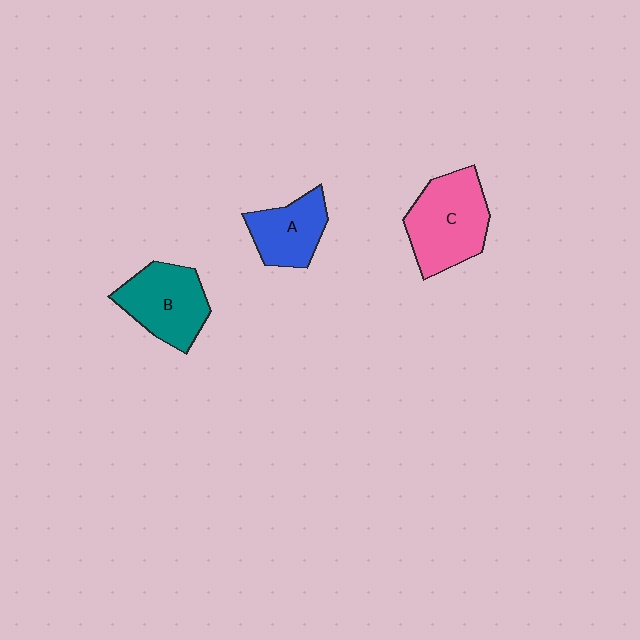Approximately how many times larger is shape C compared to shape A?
Approximately 1.5 times.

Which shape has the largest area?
Shape C (pink).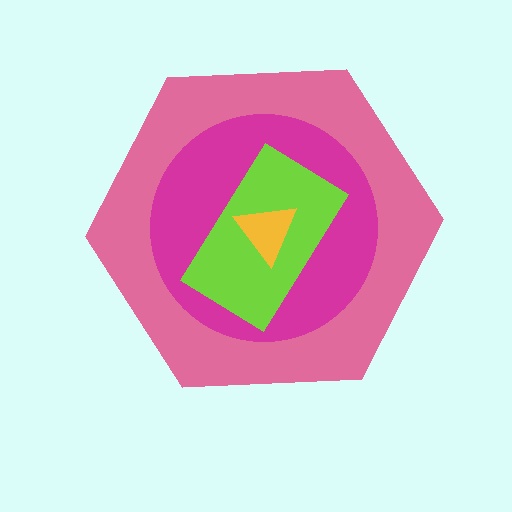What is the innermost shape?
The yellow triangle.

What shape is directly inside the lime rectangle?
The yellow triangle.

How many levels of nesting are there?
4.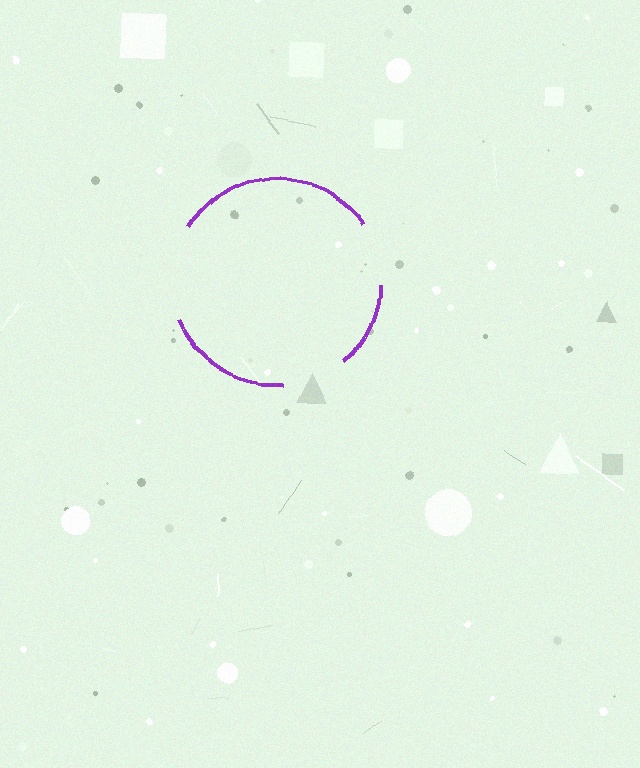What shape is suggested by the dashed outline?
The dashed outline suggests a circle.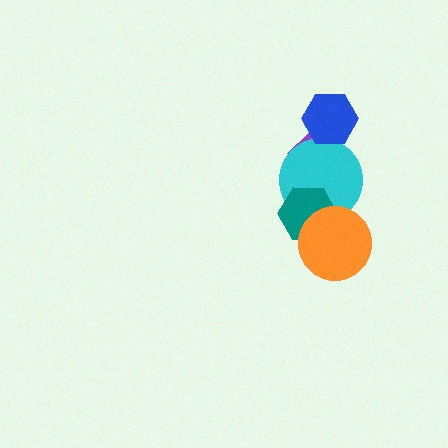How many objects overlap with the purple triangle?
2 objects overlap with the purple triangle.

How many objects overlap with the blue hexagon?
2 objects overlap with the blue hexagon.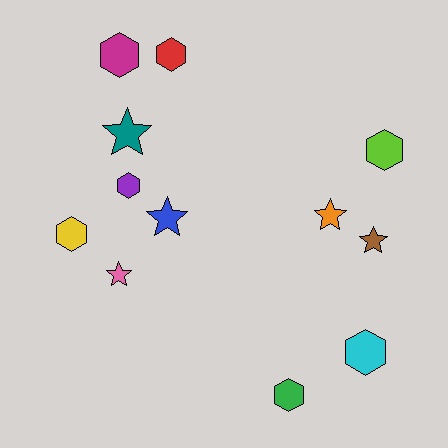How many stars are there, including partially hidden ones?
There are 5 stars.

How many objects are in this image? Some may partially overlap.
There are 12 objects.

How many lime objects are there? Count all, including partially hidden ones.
There is 1 lime object.